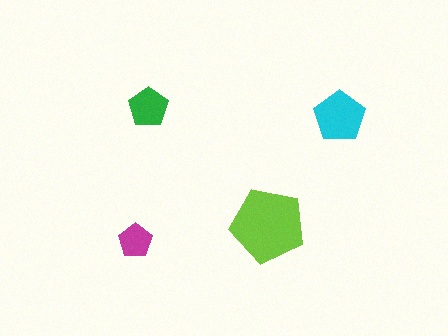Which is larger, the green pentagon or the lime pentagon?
The lime one.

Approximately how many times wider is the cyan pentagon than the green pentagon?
About 1.5 times wider.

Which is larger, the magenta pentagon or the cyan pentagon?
The cyan one.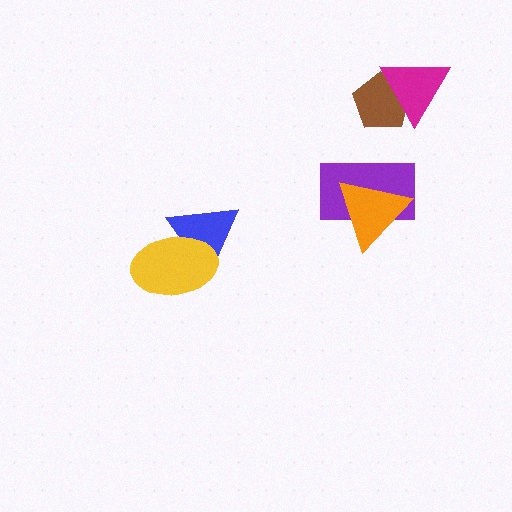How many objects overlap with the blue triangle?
1 object overlaps with the blue triangle.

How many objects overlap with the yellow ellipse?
1 object overlaps with the yellow ellipse.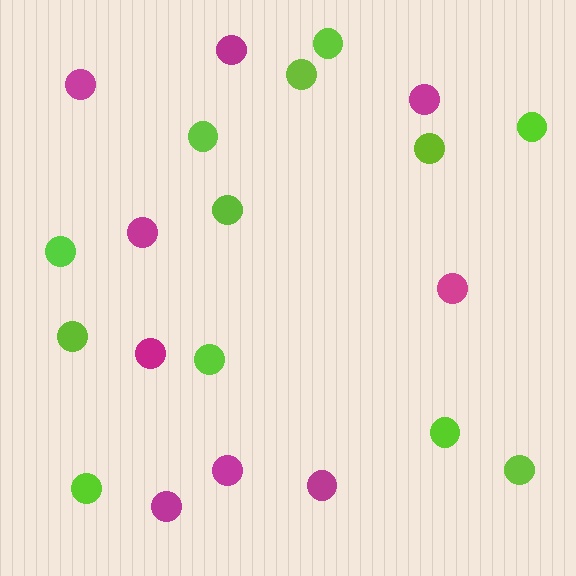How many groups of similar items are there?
There are 2 groups: one group of lime circles (12) and one group of magenta circles (9).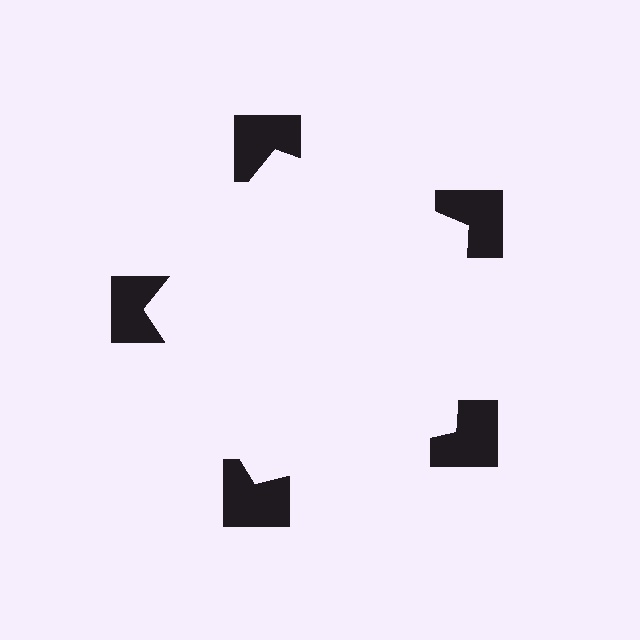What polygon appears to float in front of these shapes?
An illusory pentagon — its edges are inferred from the aligned wedge cuts in the notched squares, not physically drawn.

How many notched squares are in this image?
There are 5 — one at each vertex of the illusory pentagon.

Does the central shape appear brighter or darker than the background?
It typically appears slightly brighter than the background, even though no actual brightness change is drawn.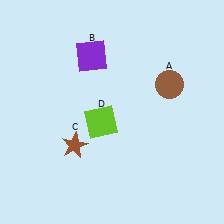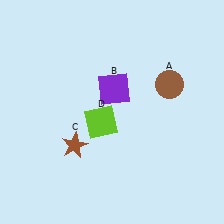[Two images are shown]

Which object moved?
The purple square (B) moved down.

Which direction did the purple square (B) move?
The purple square (B) moved down.